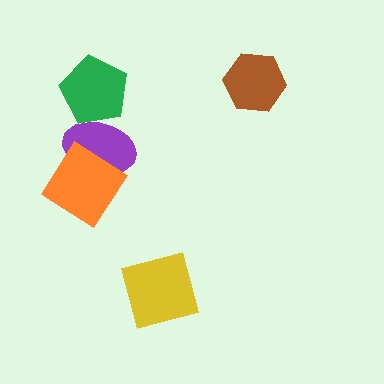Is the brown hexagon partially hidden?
No, no other shape covers it.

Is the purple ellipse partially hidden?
Yes, it is partially covered by another shape.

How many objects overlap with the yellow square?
0 objects overlap with the yellow square.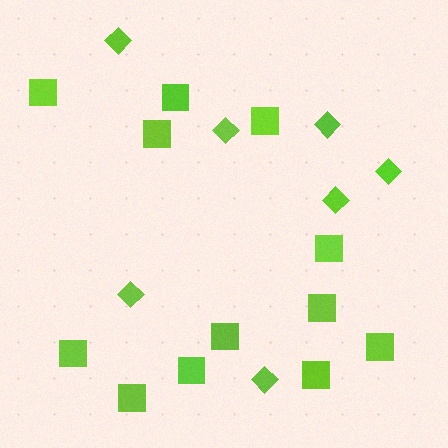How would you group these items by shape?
There are 2 groups: one group of diamonds (7) and one group of squares (12).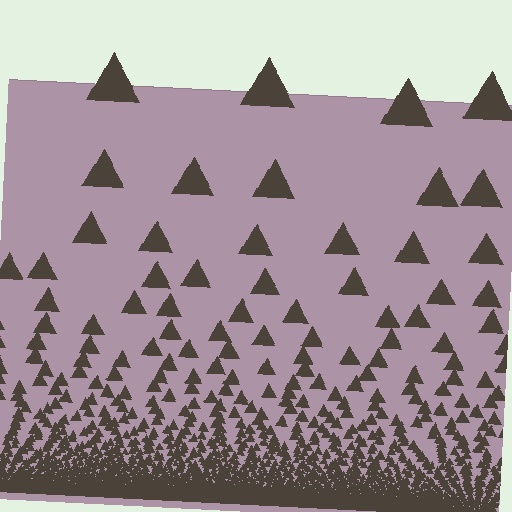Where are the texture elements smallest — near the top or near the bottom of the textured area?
Near the bottom.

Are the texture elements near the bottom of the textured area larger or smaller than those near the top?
Smaller. The gradient is inverted — elements near the bottom are smaller and denser.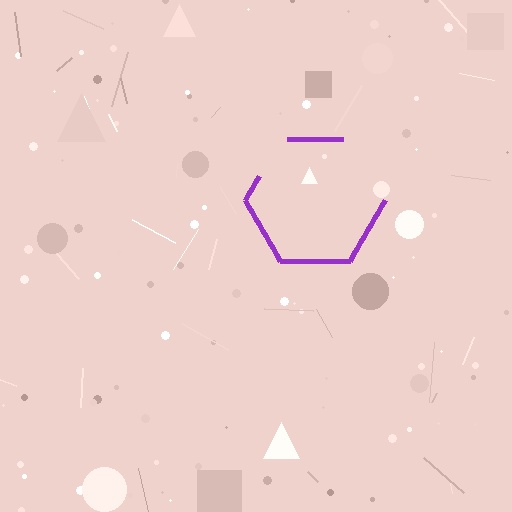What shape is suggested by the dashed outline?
The dashed outline suggests a hexagon.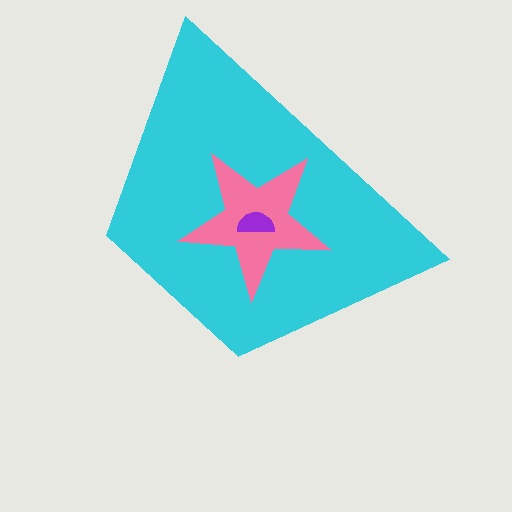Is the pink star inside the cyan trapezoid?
Yes.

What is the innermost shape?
The purple semicircle.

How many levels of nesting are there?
3.